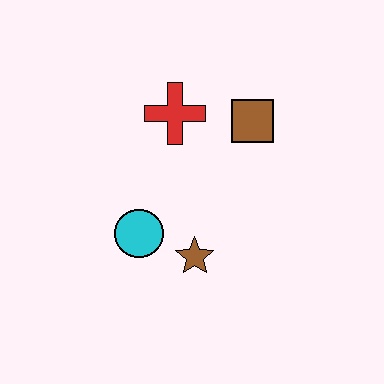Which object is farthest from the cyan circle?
The brown square is farthest from the cyan circle.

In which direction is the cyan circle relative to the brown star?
The cyan circle is to the left of the brown star.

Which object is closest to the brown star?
The cyan circle is closest to the brown star.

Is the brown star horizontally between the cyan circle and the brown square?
Yes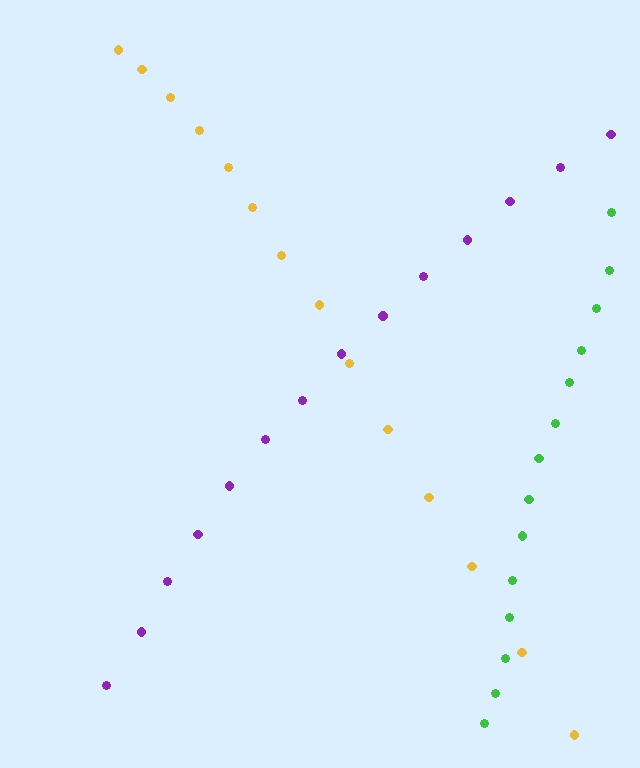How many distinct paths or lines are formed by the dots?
There are 3 distinct paths.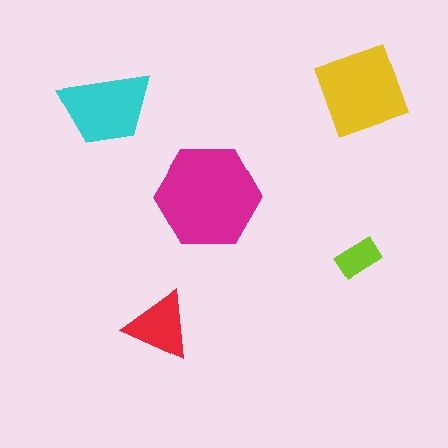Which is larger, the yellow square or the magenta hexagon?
The magenta hexagon.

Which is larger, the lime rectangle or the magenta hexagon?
The magenta hexagon.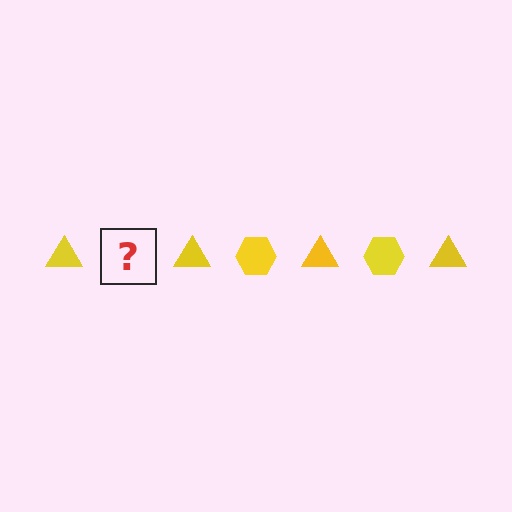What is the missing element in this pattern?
The missing element is a yellow hexagon.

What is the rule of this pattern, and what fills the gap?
The rule is that the pattern cycles through triangle, hexagon shapes in yellow. The gap should be filled with a yellow hexagon.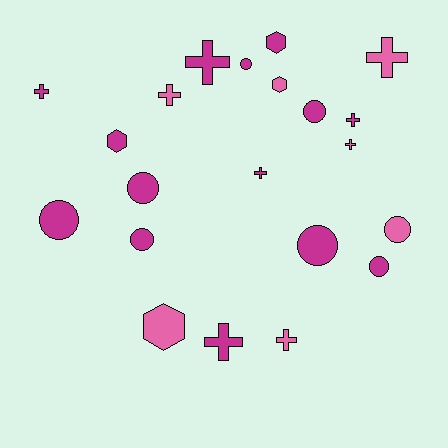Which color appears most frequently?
Magenta, with 14 objects.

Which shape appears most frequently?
Cross, with 9 objects.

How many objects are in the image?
There are 21 objects.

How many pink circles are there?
There is 1 pink circle.